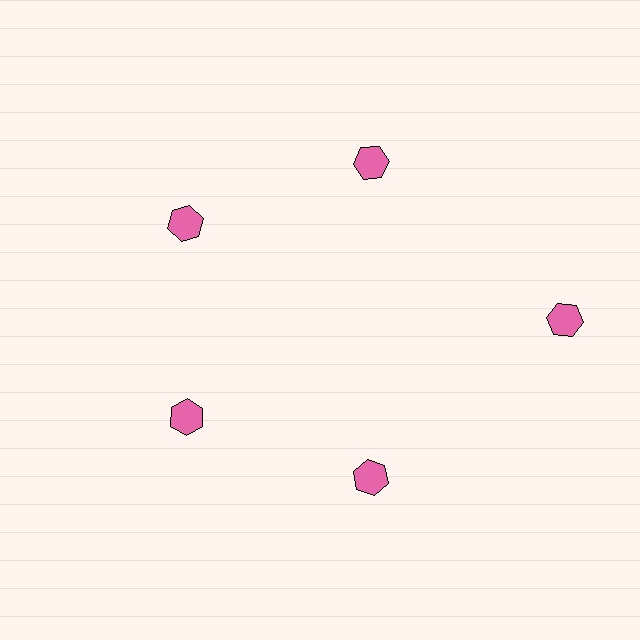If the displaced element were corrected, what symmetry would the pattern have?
It would have 5-fold rotational symmetry — the pattern would map onto itself every 72 degrees.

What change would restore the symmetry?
The symmetry would be restored by moving it inward, back onto the ring so that all 5 hexagons sit at equal angles and equal distance from the center.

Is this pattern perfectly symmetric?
No. The 5 pink hexagons are arranged in a ring, but one element near the 3 o'clock position is pushed outward from the center, breaking the 5-fold rotational symmetry.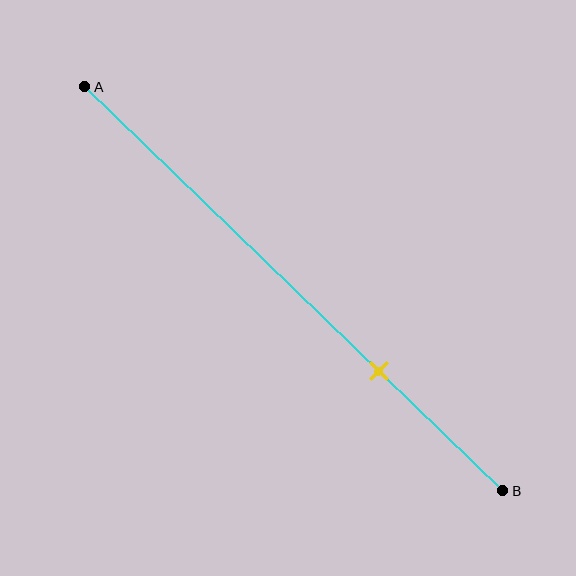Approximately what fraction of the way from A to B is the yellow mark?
The yellow mark is approximately 70% of the way from A to B.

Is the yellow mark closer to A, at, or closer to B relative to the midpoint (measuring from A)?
The yellow mark is closer to point B than the midpoint of segment AB.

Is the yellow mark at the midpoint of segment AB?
No, the mark is at about 70% from A, not at the 50% midpoint.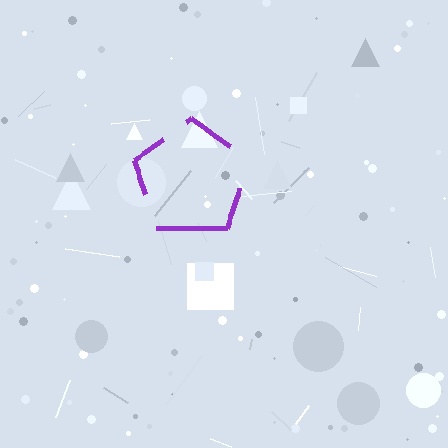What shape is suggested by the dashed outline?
The dashed outline suggests a pentagon.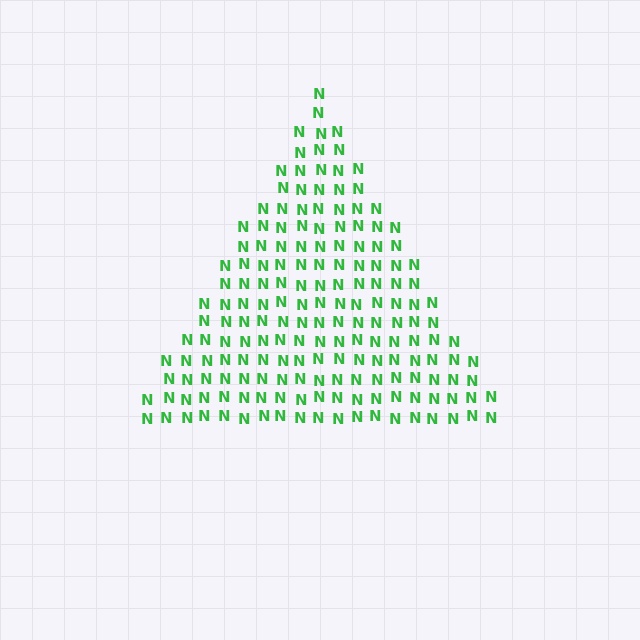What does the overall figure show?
The overall figure shows a triangle.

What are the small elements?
The small elements are letter N's.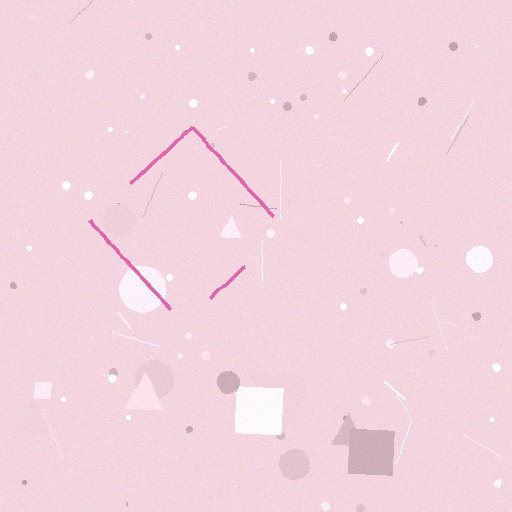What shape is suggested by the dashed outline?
The dashed outline suggests a diamond.